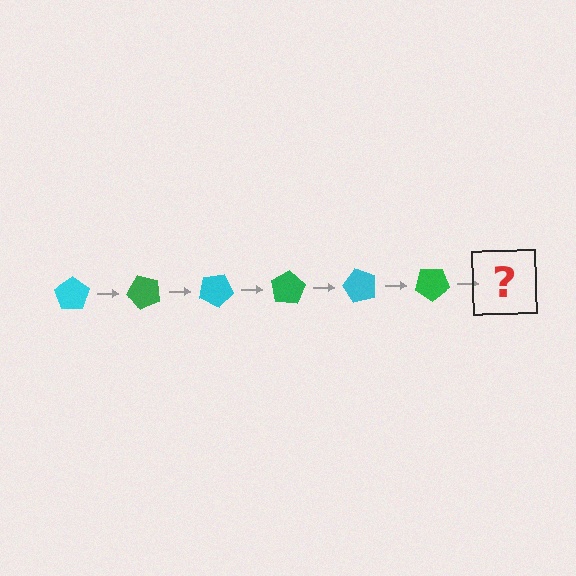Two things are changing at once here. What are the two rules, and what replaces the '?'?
The two rules are that it rotates 50 degrees each step and the color cycles through cyan and green. The '?' should be a cyan pentagon, rotated 300 degrees from the start.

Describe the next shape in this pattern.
It should be a cyan pentagon, rotated 300 degrees from the start.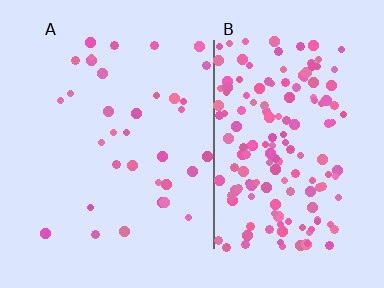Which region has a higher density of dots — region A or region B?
B (the right).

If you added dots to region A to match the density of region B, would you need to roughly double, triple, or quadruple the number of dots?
Approximately quadruple.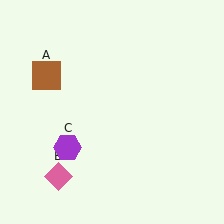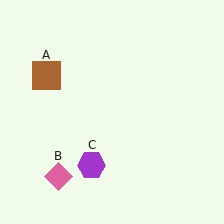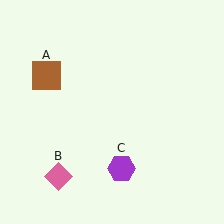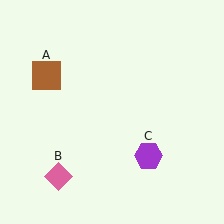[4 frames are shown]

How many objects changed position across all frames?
1 object changed position: purple hexagon (object C).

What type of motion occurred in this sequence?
The purple hexagon (object C) rotated counterclockwise around the center of the scene.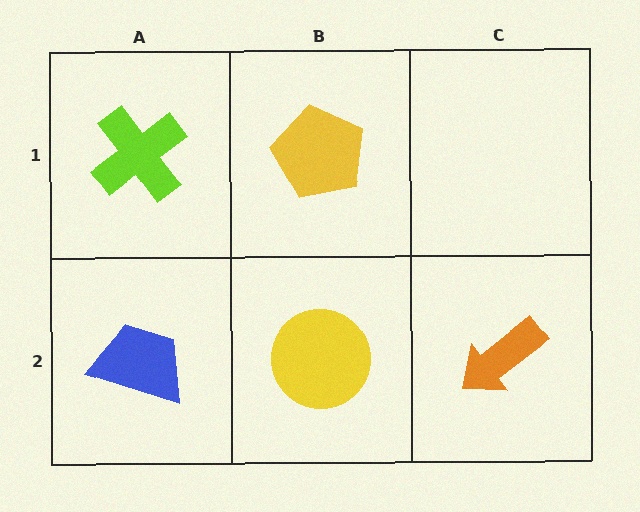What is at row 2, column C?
An orange arrow.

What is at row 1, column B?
A yellow pentagon.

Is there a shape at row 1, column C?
No, that cell is empty.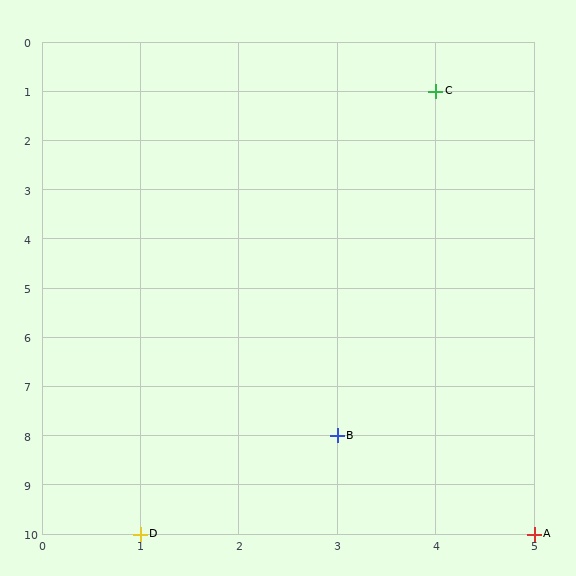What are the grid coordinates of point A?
Point A is at grid coordinates (5, 10).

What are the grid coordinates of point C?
Point C is at grid coordinates (4, 1).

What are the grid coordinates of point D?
Point D is at grid coordinates (1, 10).